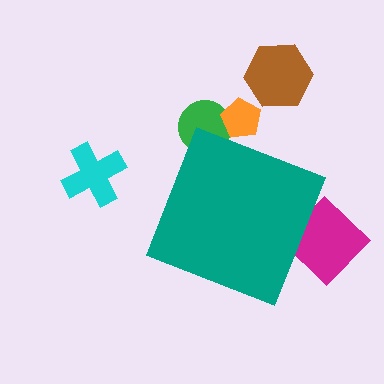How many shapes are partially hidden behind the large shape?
3 shapes are partially hidden.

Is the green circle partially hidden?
Yes, the green circle is partially hidden behind the teal diamond.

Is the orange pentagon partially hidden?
Yes, the orange pentagon is partially hidden behind the teal diamond.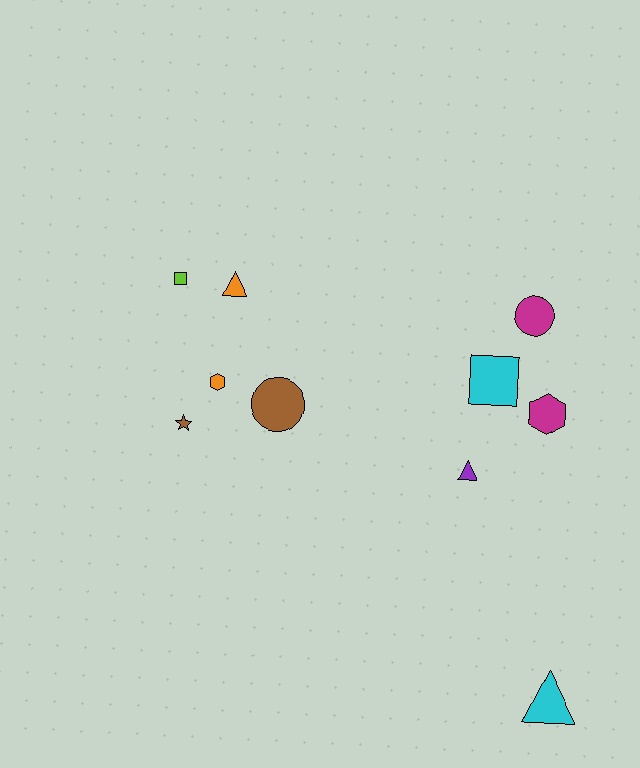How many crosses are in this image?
There are no crosses.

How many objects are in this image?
There are 10 objects.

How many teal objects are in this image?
There are no teal objects.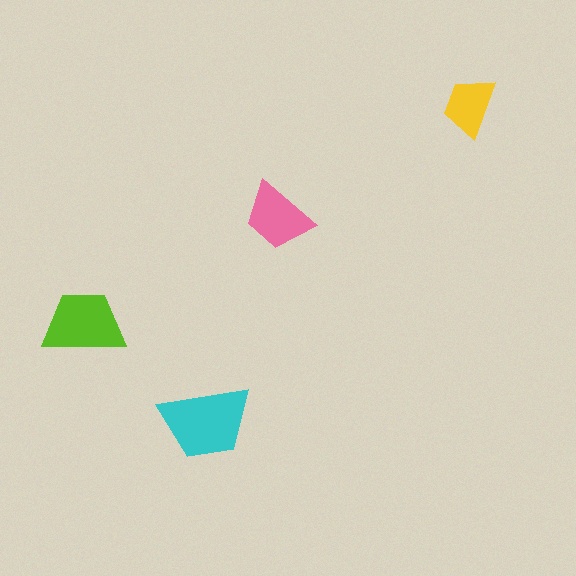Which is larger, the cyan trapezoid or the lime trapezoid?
The cyan one.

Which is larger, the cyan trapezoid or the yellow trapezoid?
The cyan one.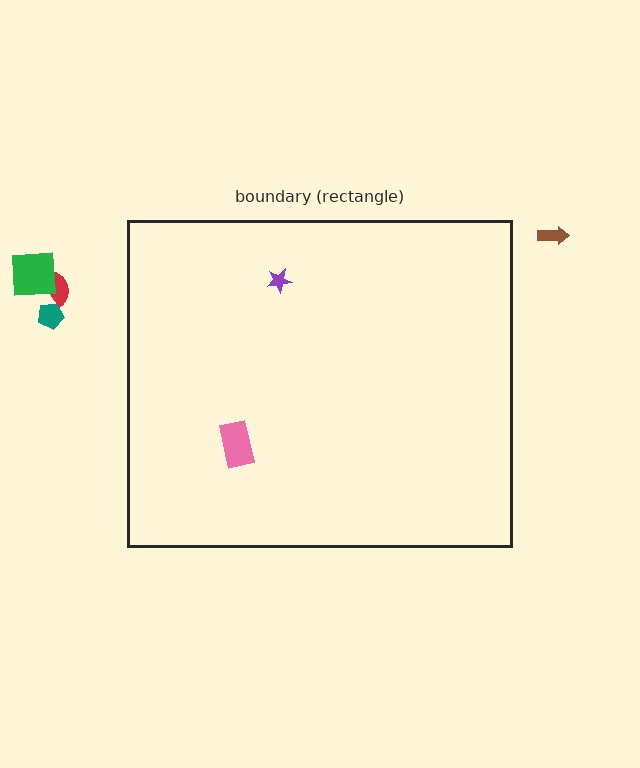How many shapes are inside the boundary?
2 inside, 4 outside.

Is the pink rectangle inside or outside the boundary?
Inside.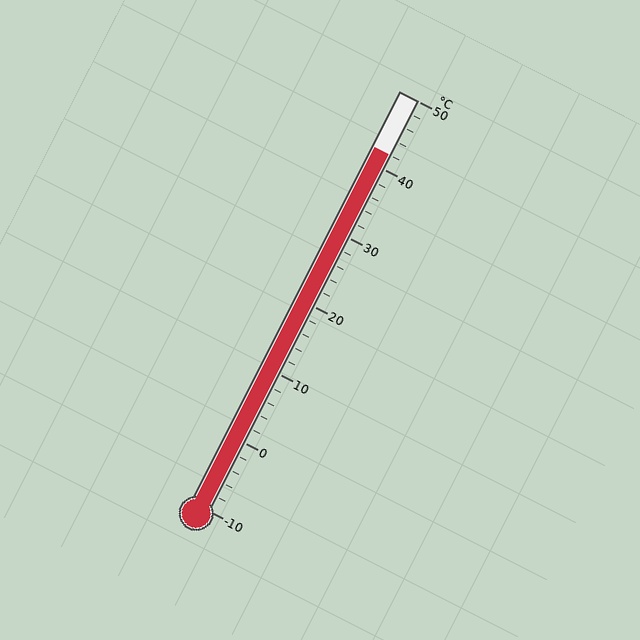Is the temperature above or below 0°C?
The temperature is above 0°C.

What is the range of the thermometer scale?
The thermometer scale ranges from -10°C to 50°C.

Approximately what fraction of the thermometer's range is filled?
The thermometer is filled to approximately 85% of its range.